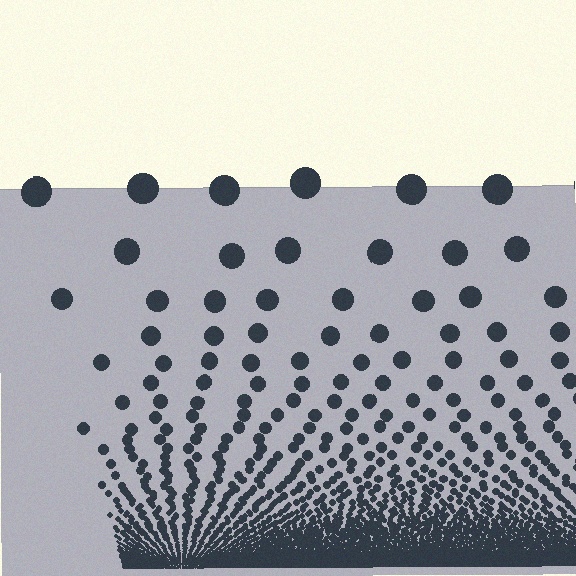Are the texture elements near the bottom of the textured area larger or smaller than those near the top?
Smaller. The gradient is inverted — elements near the bottom are smaller and denser.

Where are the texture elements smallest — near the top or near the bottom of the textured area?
Near the bottom.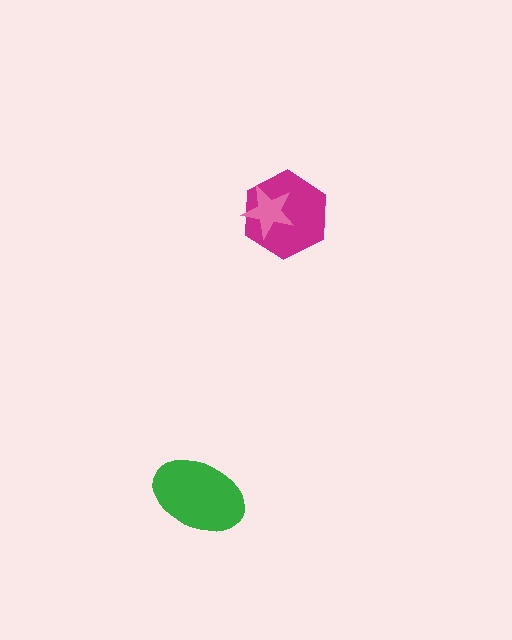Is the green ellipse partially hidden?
No, no other shape covers it.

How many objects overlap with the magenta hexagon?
1 object overlaps with the magenta hexagon.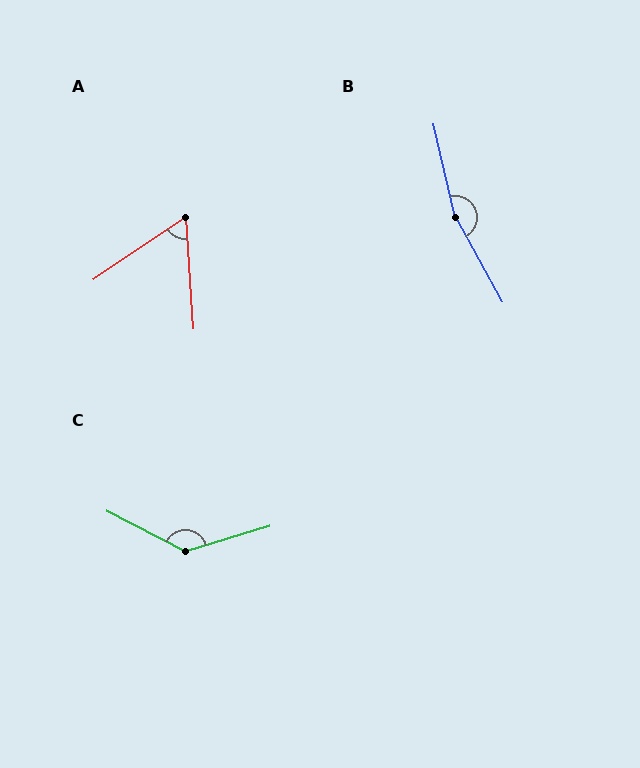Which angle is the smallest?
A, at approximately 60 degrees.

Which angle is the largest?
B, at approximately 164 degrees.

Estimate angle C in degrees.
Approximately 136 degrees.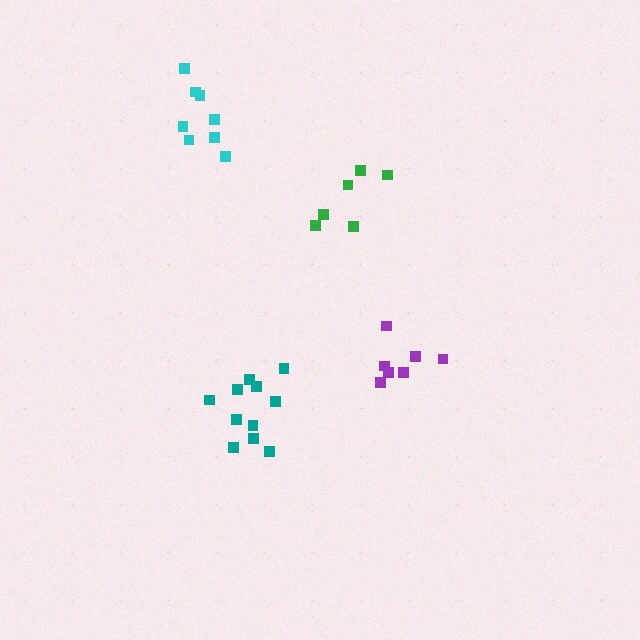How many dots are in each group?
Group 1: 8 dots, Group 2: 11 dots, Group 3: 7 dots, Group 4: 6 dots (32 total).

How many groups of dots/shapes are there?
There are 4 groups.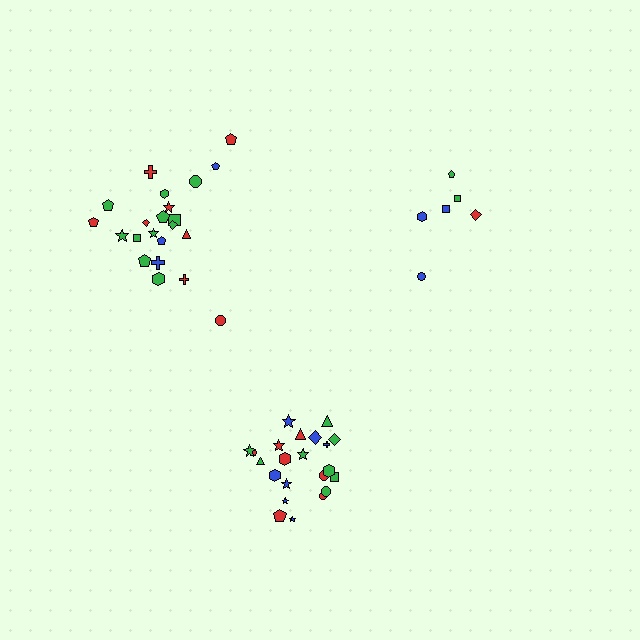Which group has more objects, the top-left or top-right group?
The top-left group.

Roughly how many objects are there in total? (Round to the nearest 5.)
Roughly 50 objects in total.